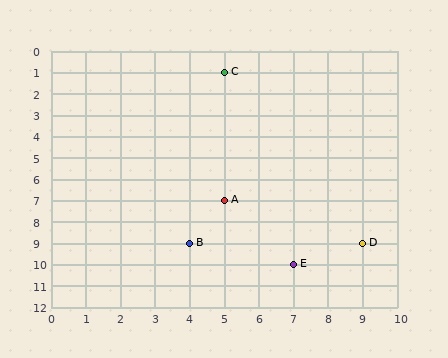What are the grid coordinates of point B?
Point B is at grid coordinates (4, 9).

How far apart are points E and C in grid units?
Points E and C are 2 columns and 9 rows apart (about 9.2 grid units diagonally).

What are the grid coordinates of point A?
Point A is at grid coordinates (5, 7).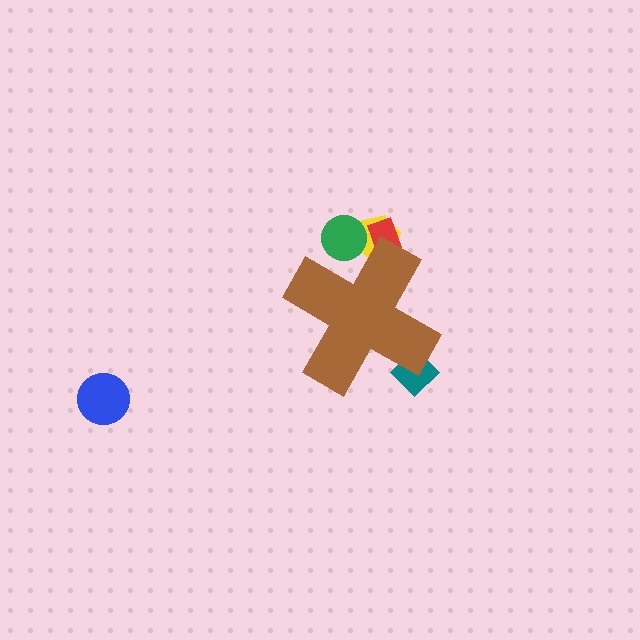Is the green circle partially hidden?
Yes, the green circle is partially hidden behind the brown cross.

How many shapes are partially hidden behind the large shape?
4 shapes are partially hidden.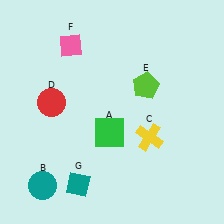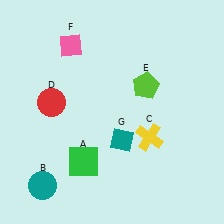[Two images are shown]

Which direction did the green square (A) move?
The green square (A) moved down.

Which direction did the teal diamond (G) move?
The teal diamond (G) moved up.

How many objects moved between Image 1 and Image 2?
2 objects moved between the two images.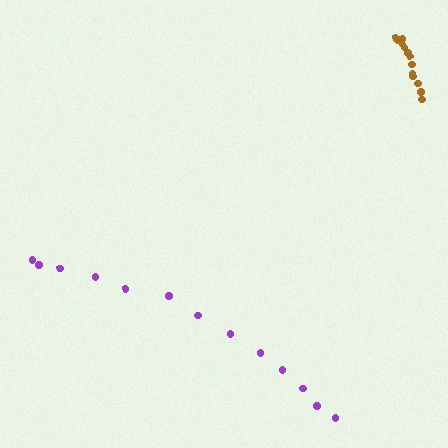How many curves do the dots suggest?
There are 2 distinct paths.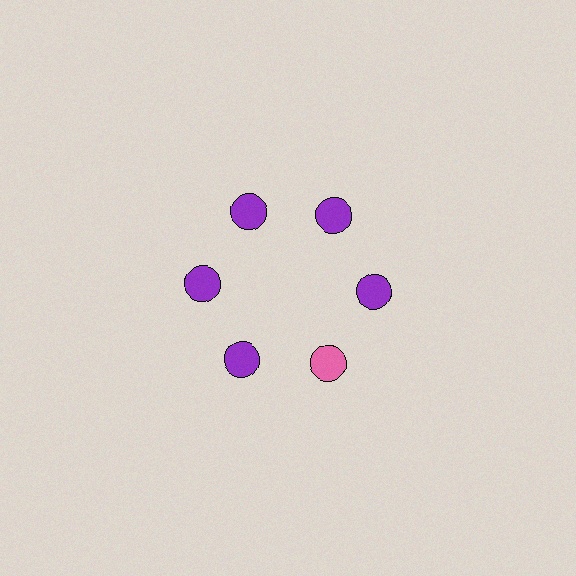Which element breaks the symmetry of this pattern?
The pink circle at roughly the 5 o'clock position breaks the symmetry. All other shapes are purple circles.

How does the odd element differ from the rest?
It has a different color: pink instead of purple.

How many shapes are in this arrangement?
There are 6 shapes arranged in a ring pattern.